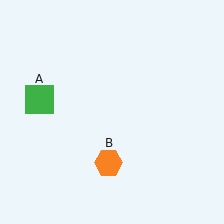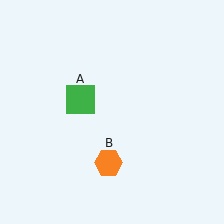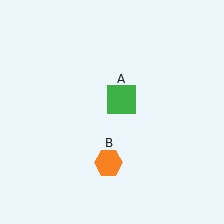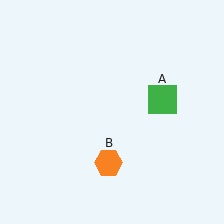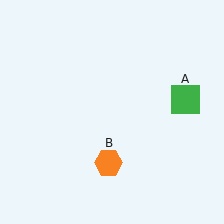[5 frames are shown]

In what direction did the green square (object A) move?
The green square (object A) moved right.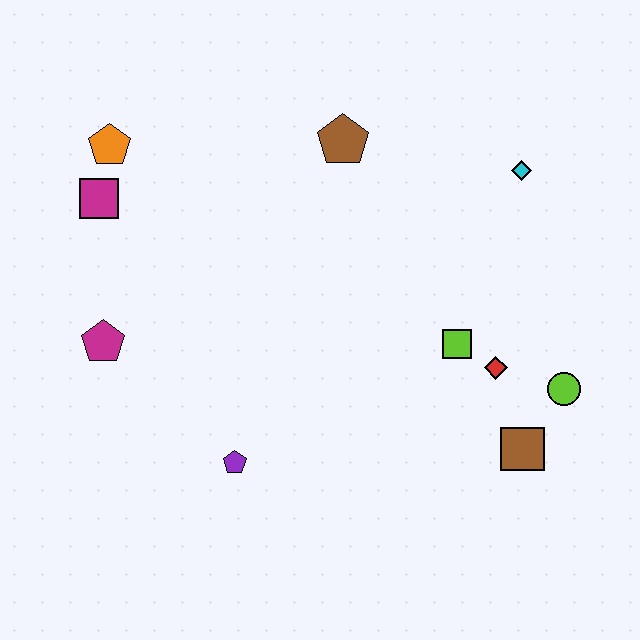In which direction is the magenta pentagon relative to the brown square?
The magenta pentagon is to the left of the brown square.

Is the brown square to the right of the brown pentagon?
Yes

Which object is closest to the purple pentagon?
The magenta pentagon is closest to the purple pentagon.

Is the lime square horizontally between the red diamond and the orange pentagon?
Yes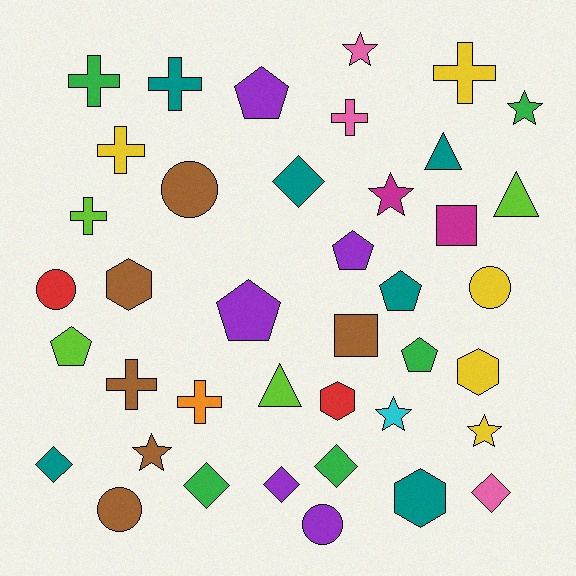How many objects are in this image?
There are 40 objects.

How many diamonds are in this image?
There are 6 diamonds.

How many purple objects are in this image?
There are 5 purple objects.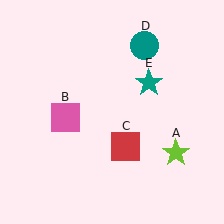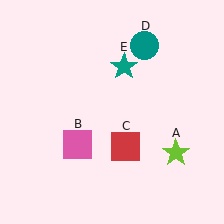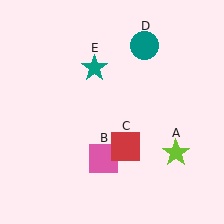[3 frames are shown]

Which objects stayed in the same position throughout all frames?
Lime star (object A) and red square (object C) and teal circle (object D) remained stationary.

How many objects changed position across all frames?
2 objects changed position: pink square (object B), teal star (object E).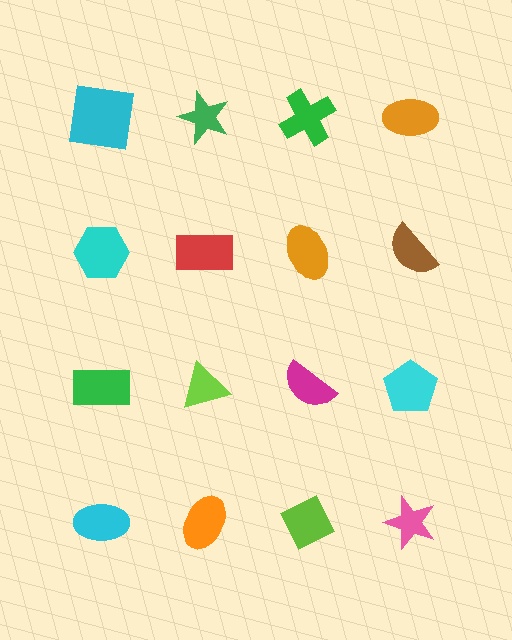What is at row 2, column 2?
A red rectangle.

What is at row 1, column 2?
A green star.